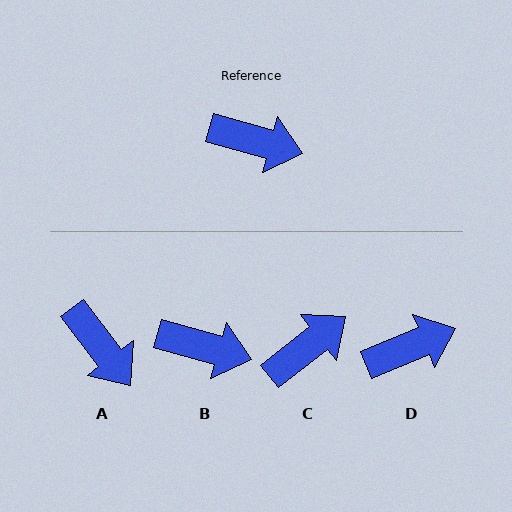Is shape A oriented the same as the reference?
No, it is off by about 38 degrees.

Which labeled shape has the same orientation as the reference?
B.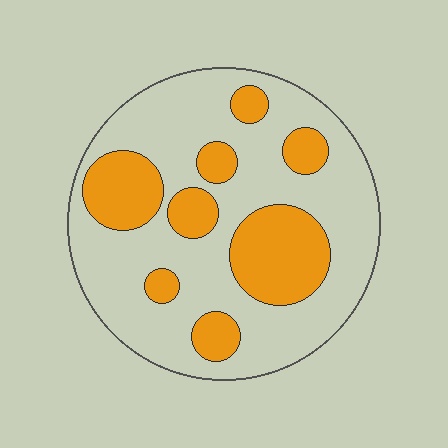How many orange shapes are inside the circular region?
8.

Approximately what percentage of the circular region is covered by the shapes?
Approximately 30%.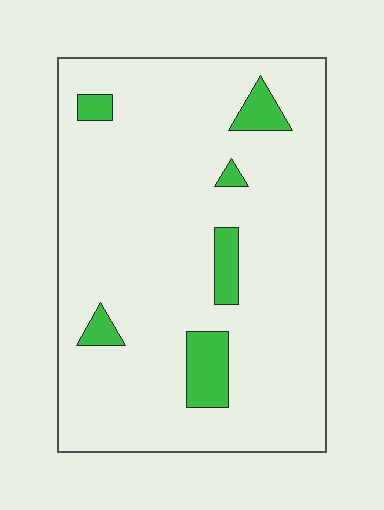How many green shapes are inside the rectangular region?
6.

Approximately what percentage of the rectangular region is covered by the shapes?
Approximately 10%.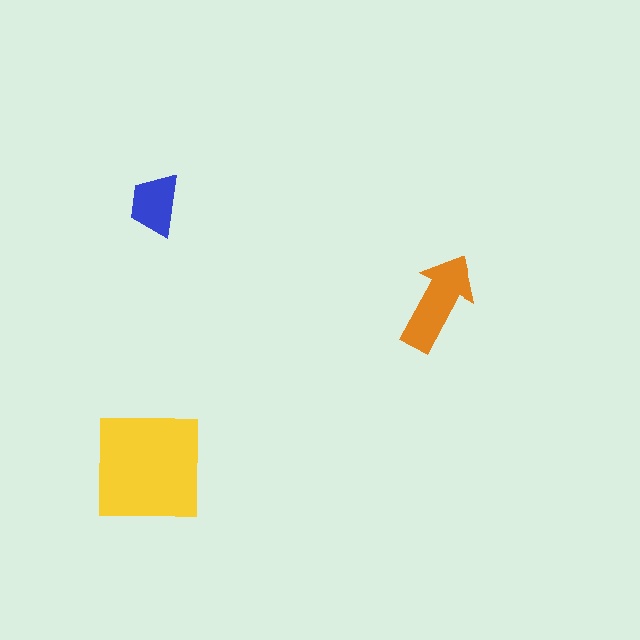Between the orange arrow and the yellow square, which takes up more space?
The yellow square.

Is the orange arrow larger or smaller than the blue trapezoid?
Larger.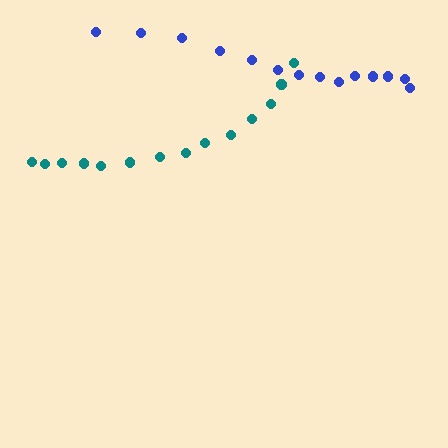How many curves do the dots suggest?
There are 2 distinct paths.